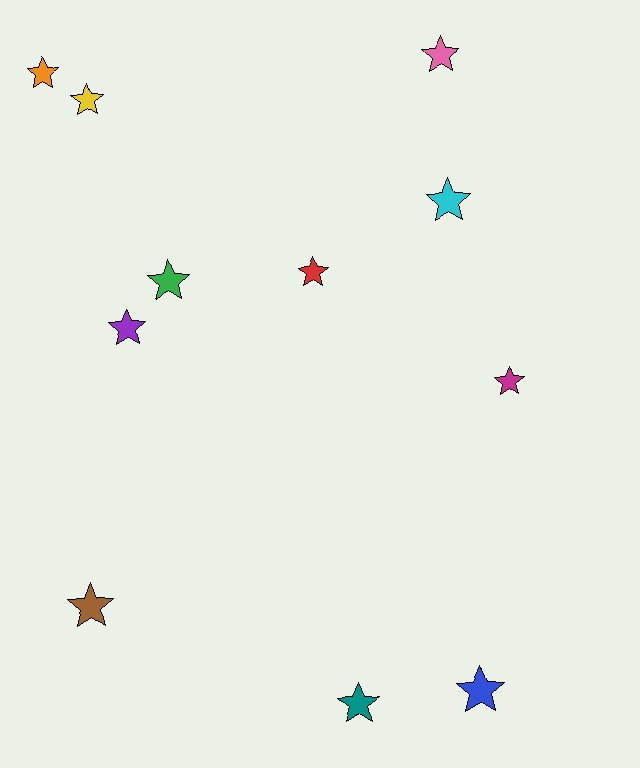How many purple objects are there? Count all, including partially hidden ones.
There is 1 purple object.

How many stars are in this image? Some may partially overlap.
There are 11 stars.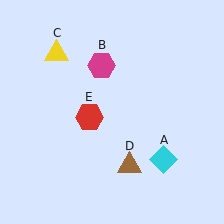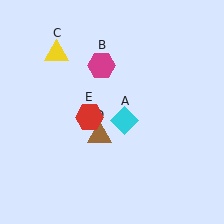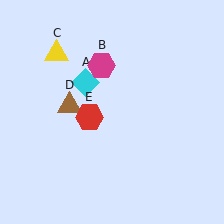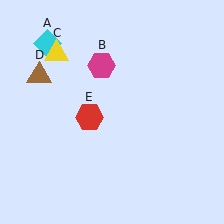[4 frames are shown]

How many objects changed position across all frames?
2 objects changed position: cyan diamond (object A), brown triangle (object D).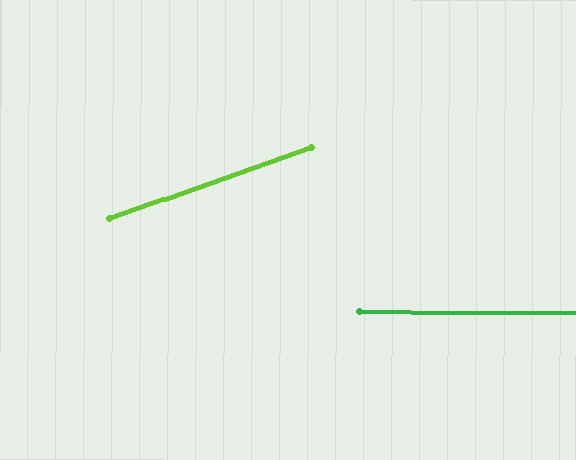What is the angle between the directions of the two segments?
Approximately 20 degrees.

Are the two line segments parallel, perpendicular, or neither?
Neither parallel nor perpendicular — they differ by about 20°.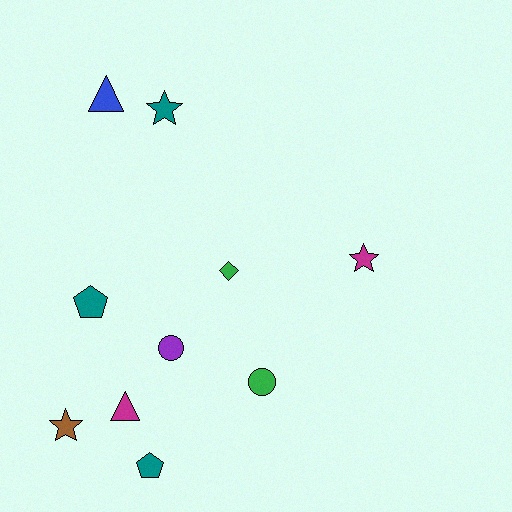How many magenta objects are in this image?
There are 2 magenta objects.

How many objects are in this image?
There are 10 objects.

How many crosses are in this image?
There are no crosses.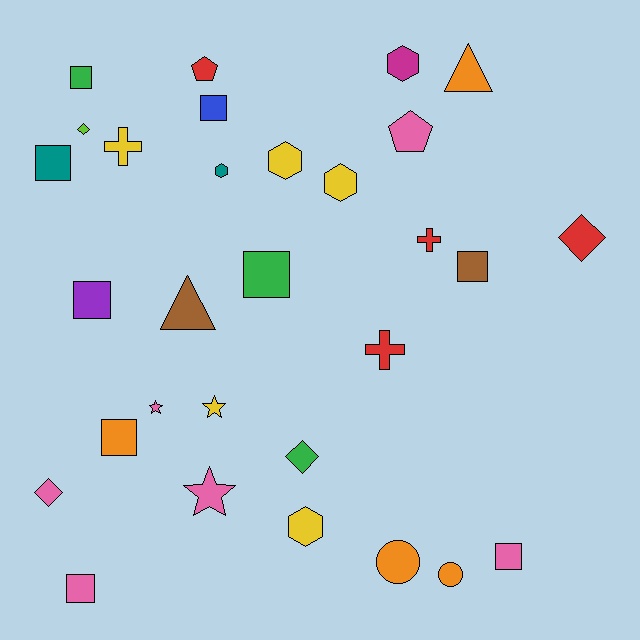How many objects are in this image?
There are 30 objects.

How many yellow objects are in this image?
There are 5 yellow objects.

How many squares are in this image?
There are 9 squares.